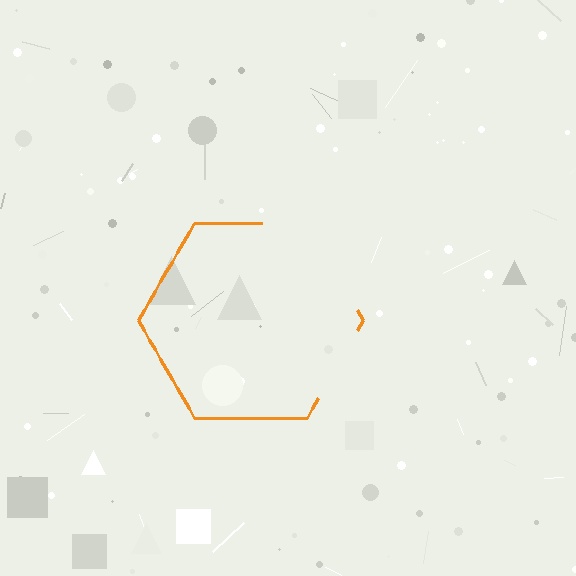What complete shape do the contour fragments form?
The contour fragments form a hexagon.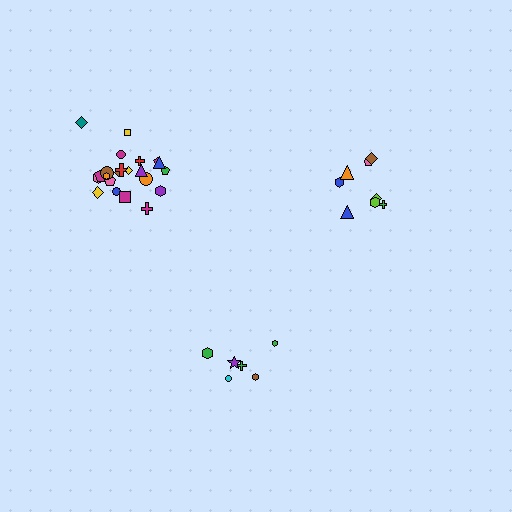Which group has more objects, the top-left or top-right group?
The top-left group.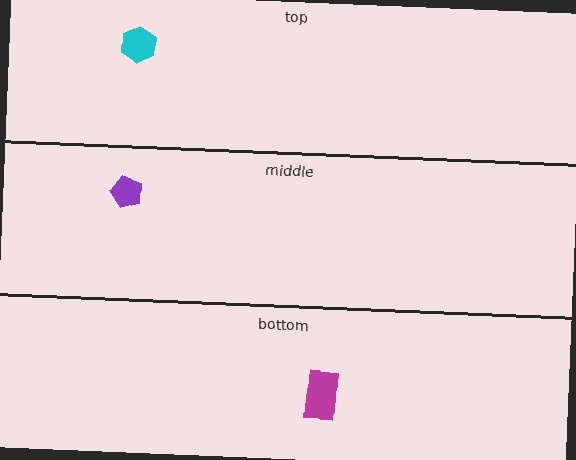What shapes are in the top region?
The cyan hexagon.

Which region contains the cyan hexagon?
The top region.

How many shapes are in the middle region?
1.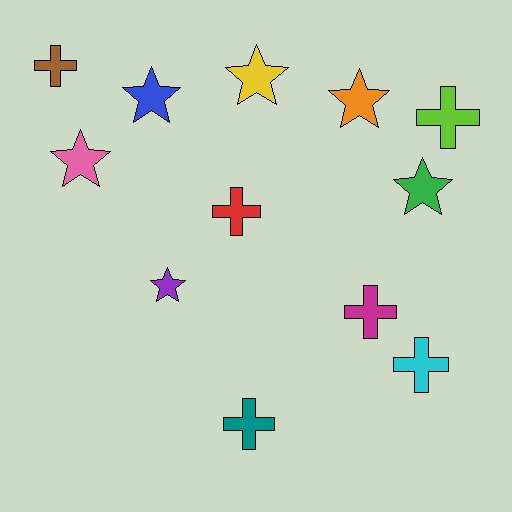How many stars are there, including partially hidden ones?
There are 6 stars.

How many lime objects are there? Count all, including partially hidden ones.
There is 1 lime object.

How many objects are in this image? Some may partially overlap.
There are 12 objects.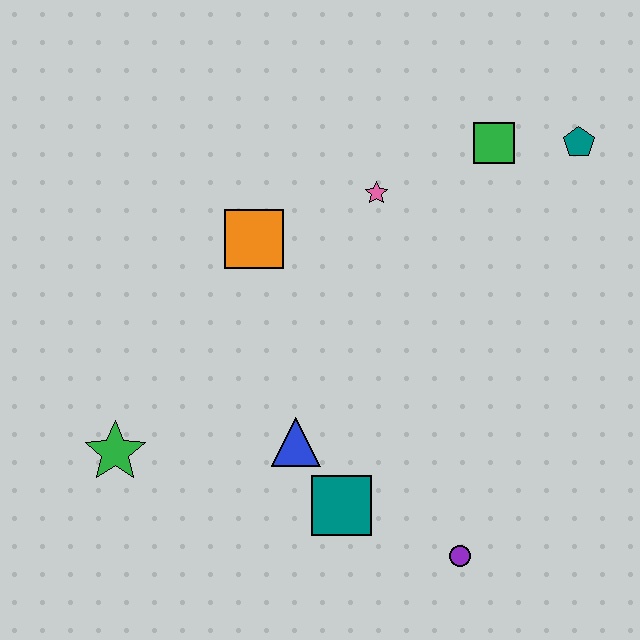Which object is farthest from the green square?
The green star is farthest from the green square.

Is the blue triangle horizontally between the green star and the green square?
Yes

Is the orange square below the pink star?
Yes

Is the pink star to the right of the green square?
No